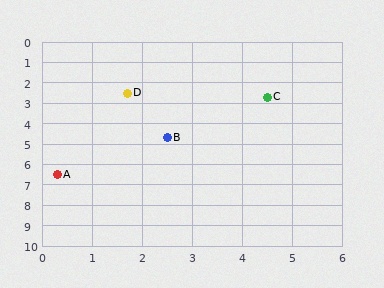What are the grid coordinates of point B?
Point B is at approximately (2.5, 4.7).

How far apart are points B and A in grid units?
Points B and A are about 2.8 grid units apart.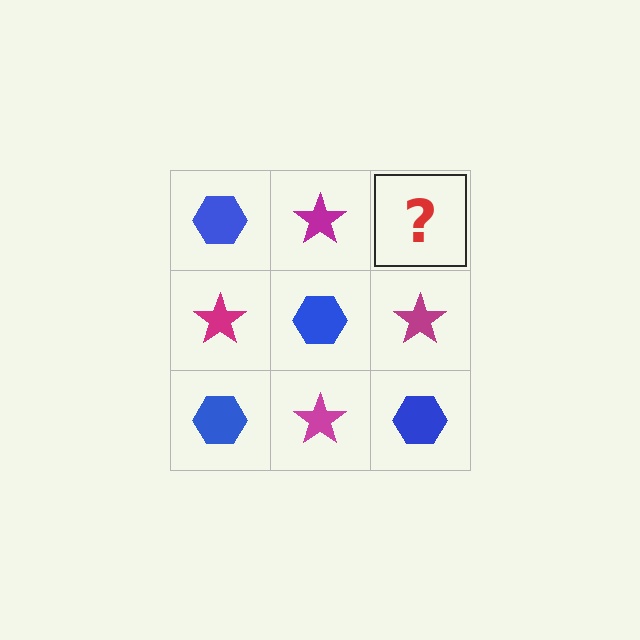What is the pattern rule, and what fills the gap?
The rule is that it alternates blue hexagon and magenta star in a checkerboard pattern. The gap should be filled with a blue hexagon.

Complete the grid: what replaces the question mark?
The question mark should be replaced with a blue hexagon.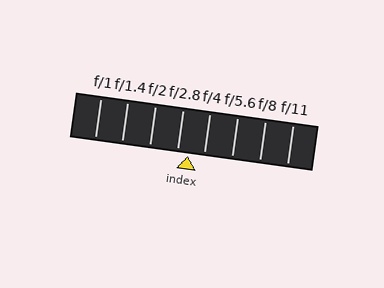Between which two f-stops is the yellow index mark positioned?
The index mark is between f/2.8 and f/4.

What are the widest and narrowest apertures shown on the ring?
The widest aperture shown is f/1 and the narrowest is f/11.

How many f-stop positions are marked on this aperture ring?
There are 8 f-stop positions marked.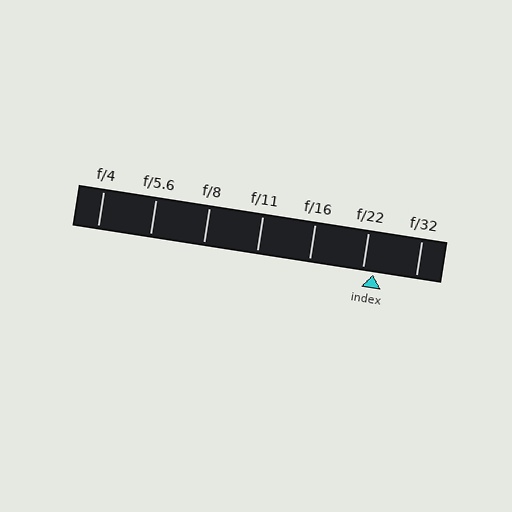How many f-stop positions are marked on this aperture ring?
There are 7 f-stop positions marked.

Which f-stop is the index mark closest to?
The index mark is closest to f/22.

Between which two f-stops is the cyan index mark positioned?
The index mark is between f/22 and f/32.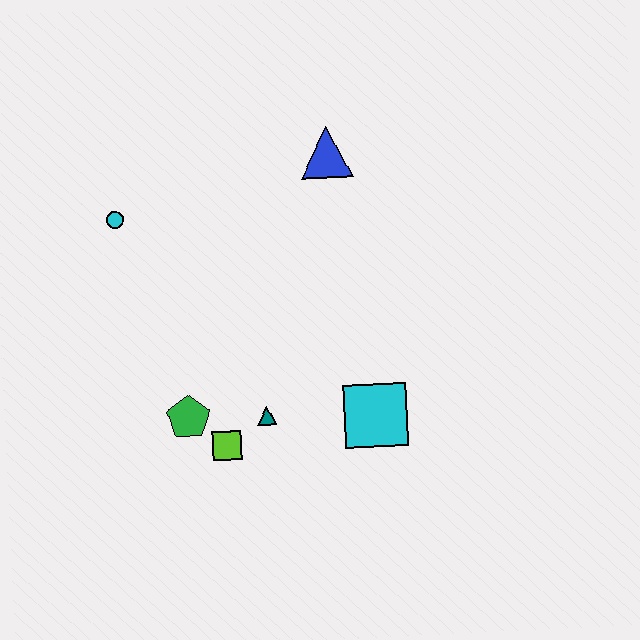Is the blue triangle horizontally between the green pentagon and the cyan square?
Yes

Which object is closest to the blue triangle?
The cyan circle is closest to the blue triangle.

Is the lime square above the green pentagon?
No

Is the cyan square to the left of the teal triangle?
No